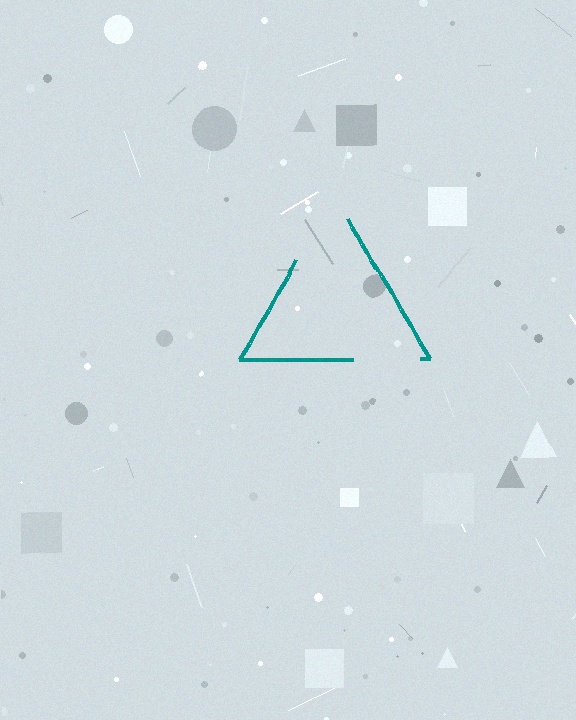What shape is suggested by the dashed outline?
The dashed outline suggests a triangle.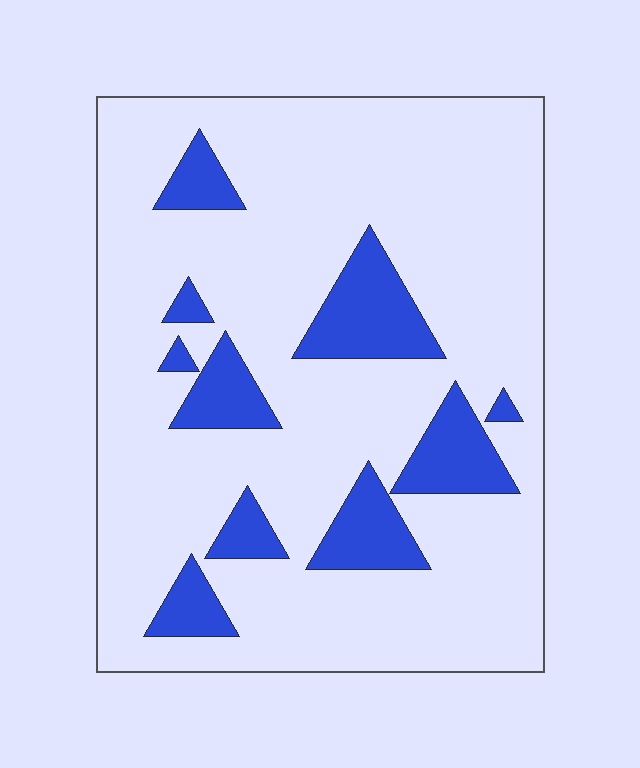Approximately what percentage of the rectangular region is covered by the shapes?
Approximately 15%.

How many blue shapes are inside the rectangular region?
10.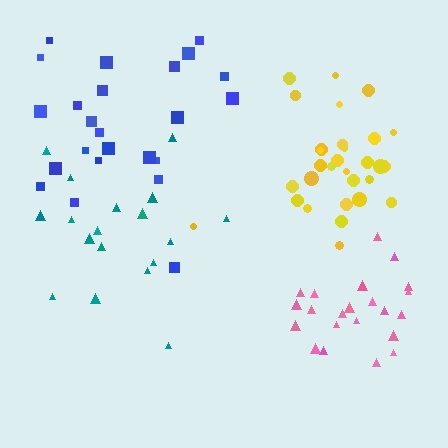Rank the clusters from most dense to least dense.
yellow, pink, blue, teal.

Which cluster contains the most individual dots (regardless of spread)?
Yellow (30).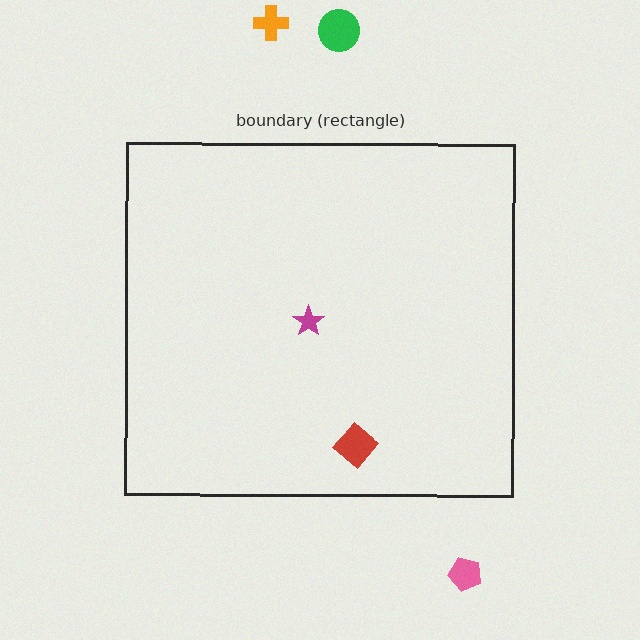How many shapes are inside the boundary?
2 inside, 3 outside.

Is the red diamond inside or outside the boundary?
Inside.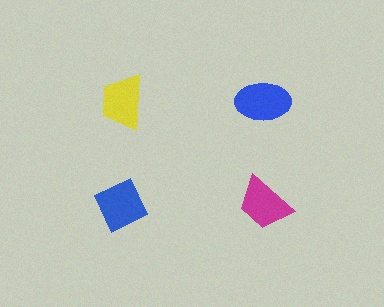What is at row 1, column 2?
A blue ellipse.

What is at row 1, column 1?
A yellow trapezoid.